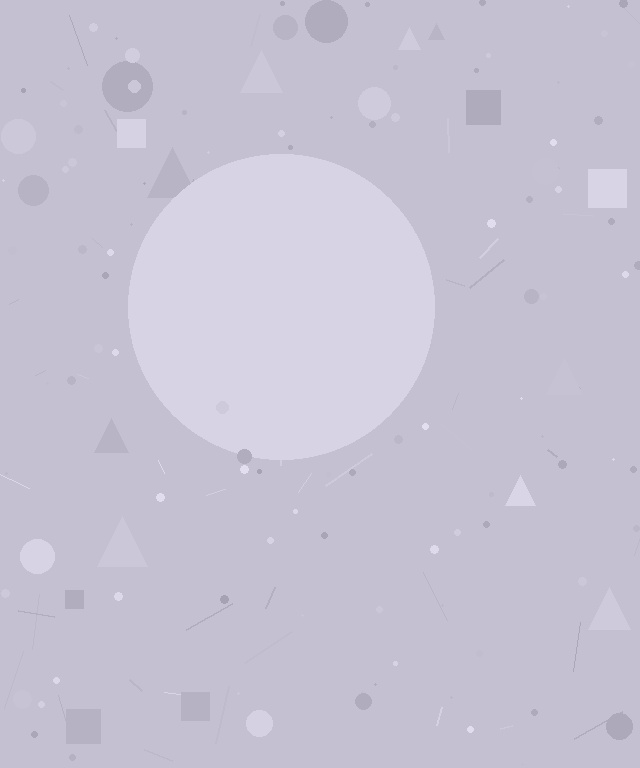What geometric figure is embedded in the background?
A circle is embedded in the background.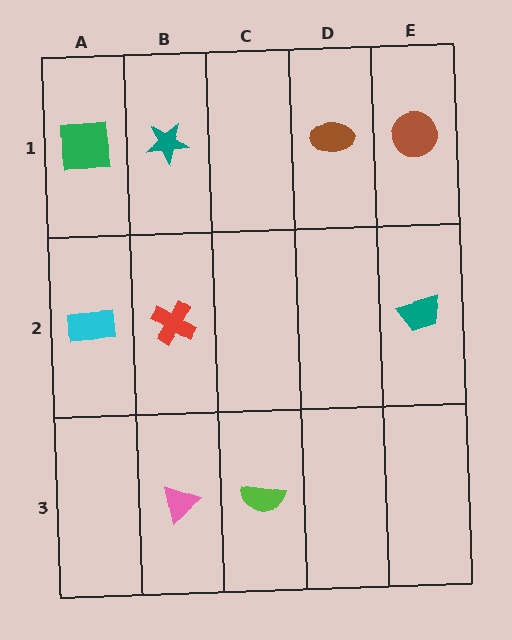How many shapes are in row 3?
2 shapes.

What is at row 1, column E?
A brown circle.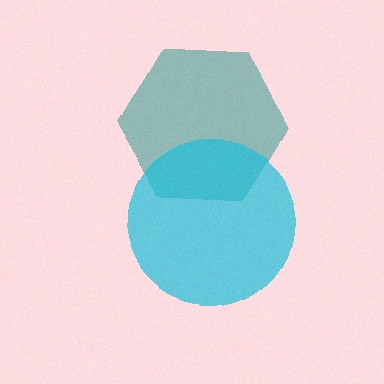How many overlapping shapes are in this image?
There are 2 overlapping shapes in the image.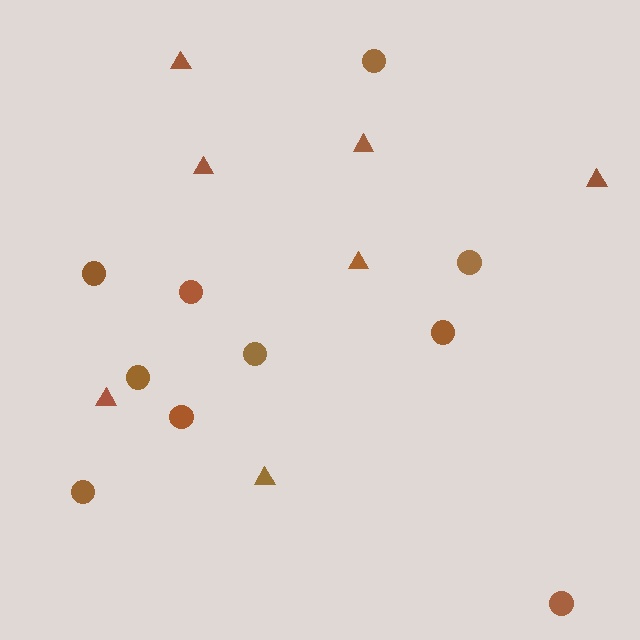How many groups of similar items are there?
There are 2 groups: one group of circles (10) and one group of triangles (7).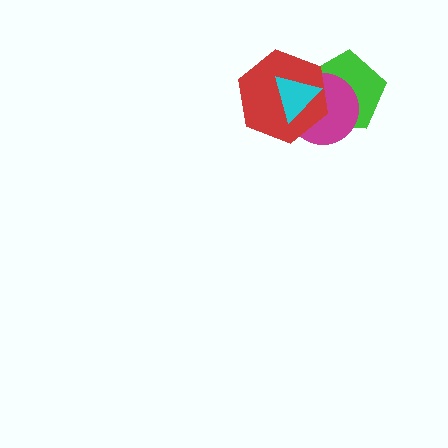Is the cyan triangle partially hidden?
No, no other shape covers it.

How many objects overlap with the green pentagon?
3 objects overlap with the green pentagon.